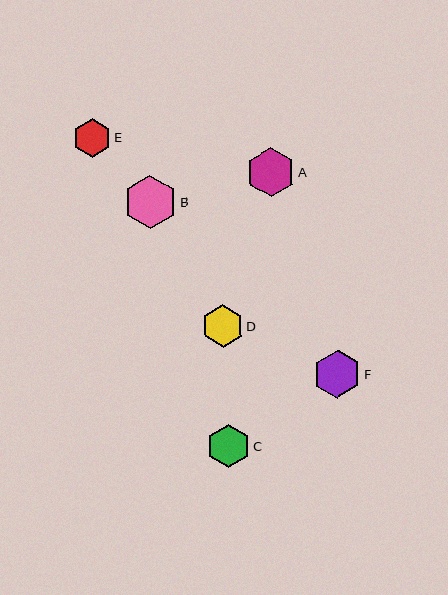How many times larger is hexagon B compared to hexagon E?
Hexagon B is approximately 1.4 times the size of hexagon E.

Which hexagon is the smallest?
Hexagon E is the smallest with a size of approximately 39 pixels.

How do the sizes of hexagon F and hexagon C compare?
Hexagon F and hexagon C are approximately the same size.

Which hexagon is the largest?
Hexagon B is the largest with a size of approximately 53 pixels.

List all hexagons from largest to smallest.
From largest to smallest: B, A, F, C, D, E.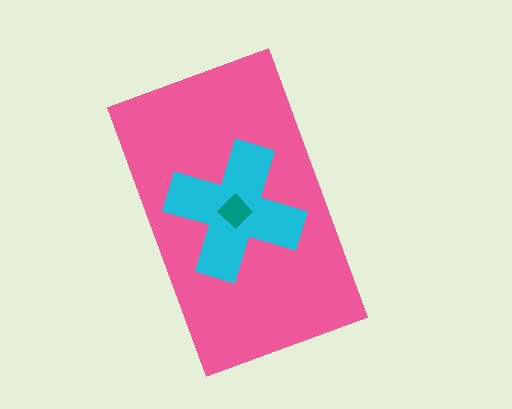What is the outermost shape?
The pink rectangle.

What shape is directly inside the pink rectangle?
The cyan cross.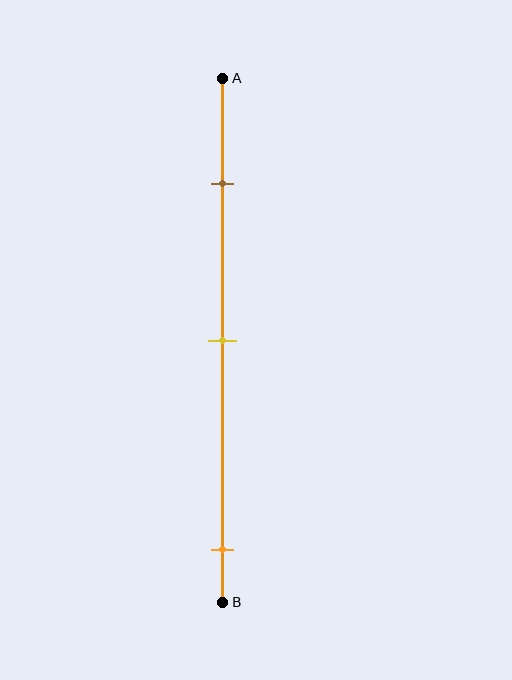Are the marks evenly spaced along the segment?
No, the marks are not evenly spaced.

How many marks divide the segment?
There are 3 marks dividing the segment.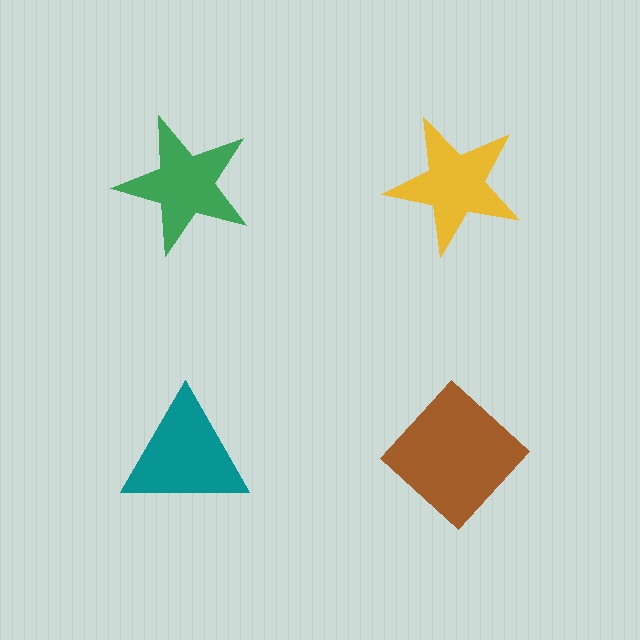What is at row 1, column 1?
A green star.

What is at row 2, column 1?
A teal triangle.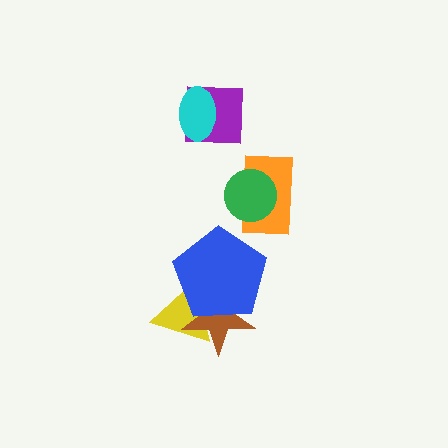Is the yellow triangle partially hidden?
Yes, it is partially covered by another shape.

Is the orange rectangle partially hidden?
Yes, it is partially covered by another shape.